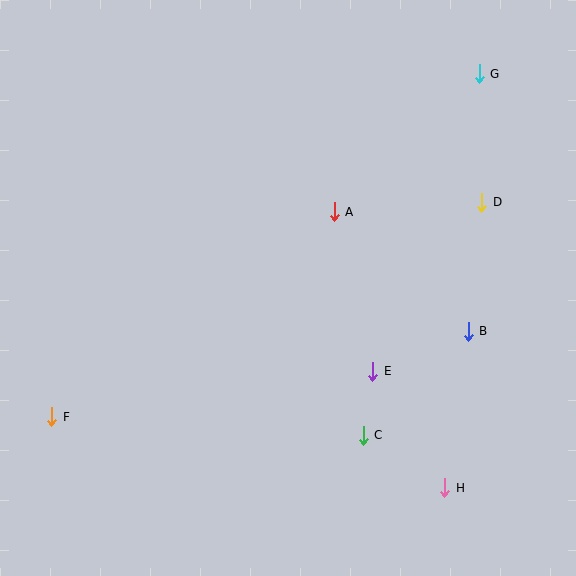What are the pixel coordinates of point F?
Point F is at (52, 417).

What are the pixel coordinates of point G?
Point G is at (479, 74).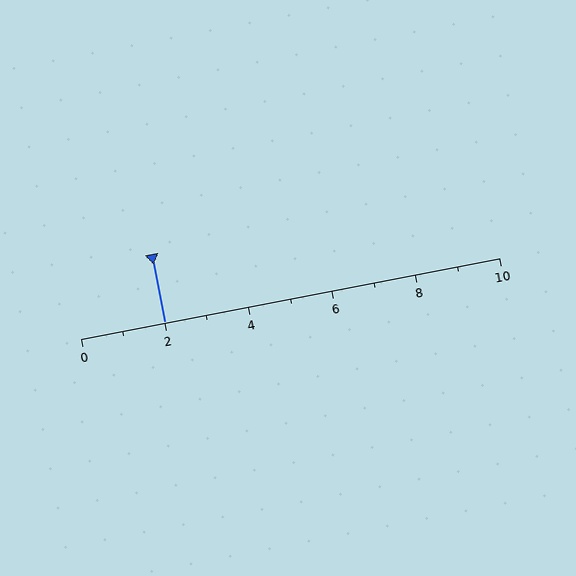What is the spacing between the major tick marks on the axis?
The major ticks are spaced 2 apart.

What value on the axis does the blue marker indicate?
The marker indicates approximately 2.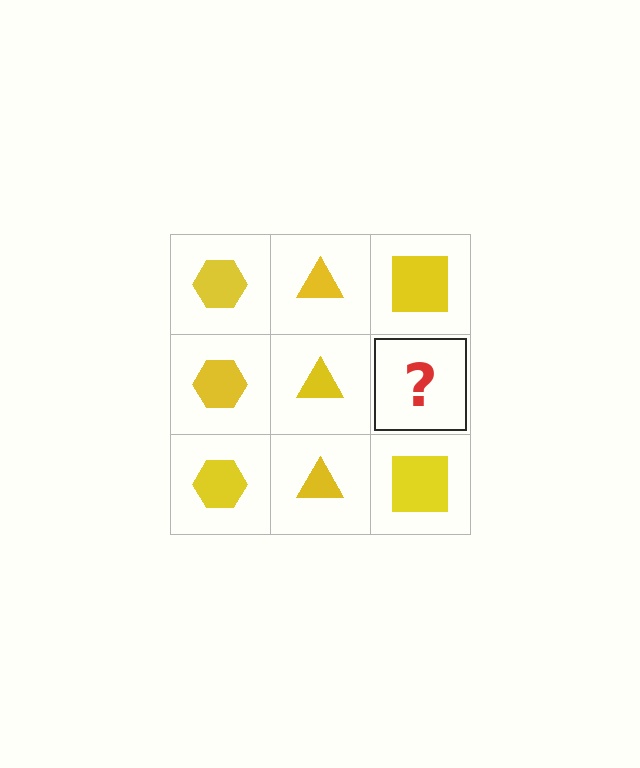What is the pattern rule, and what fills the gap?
The rule is that each column has a consistent shape. The gap should be filled with a yellow square.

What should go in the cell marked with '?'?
The missing cell should contain a yellow square.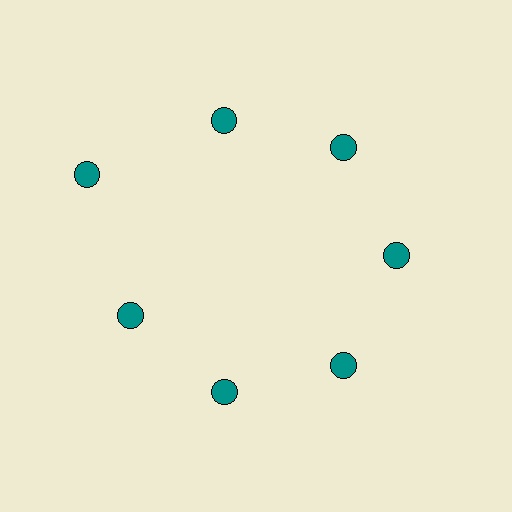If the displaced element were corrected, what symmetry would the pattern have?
It would have 7-fold rotational symmetry — the pattern would map onto itself every 51 degrees.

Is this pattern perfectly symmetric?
No. The 7 teal circles are arranged in a ring, but one element near the 10 o'clock position is pushed outward from the center, breaking the 7-fold rotational symmetry.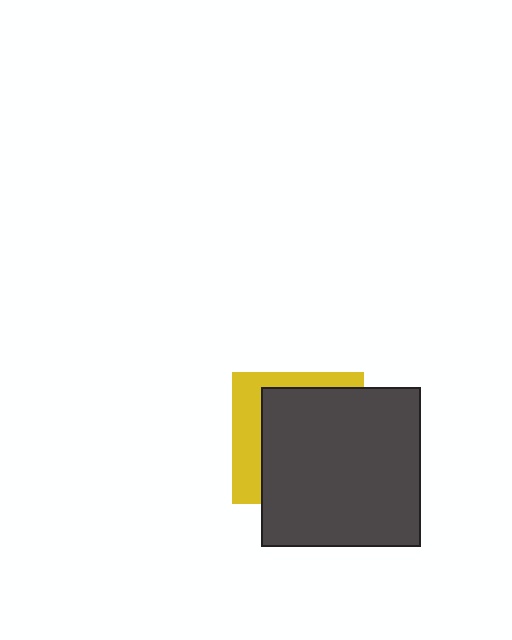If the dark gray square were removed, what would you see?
You would see the complete yellow square.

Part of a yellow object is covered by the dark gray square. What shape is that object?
It is a square.